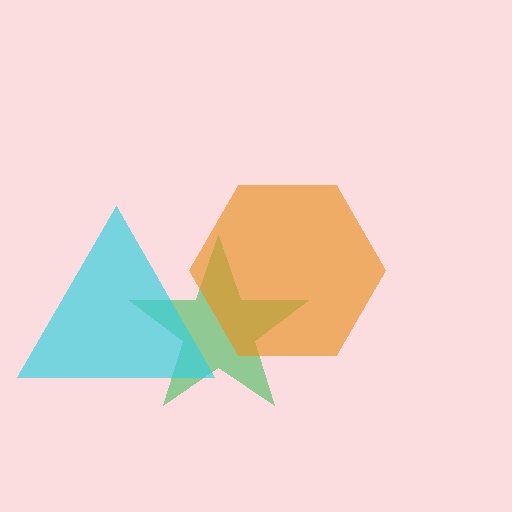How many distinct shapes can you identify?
There are 3 distinct shapes: a green star, a cyan triangle, an orange hexagon.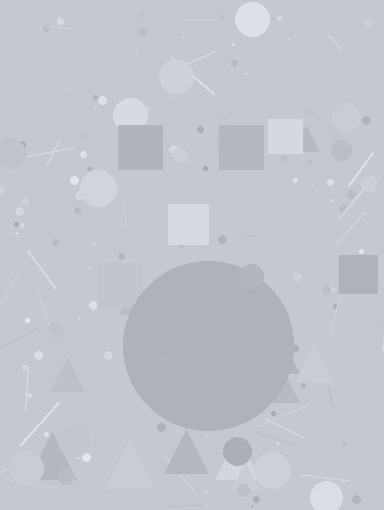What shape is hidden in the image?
A circle is hidden in the image.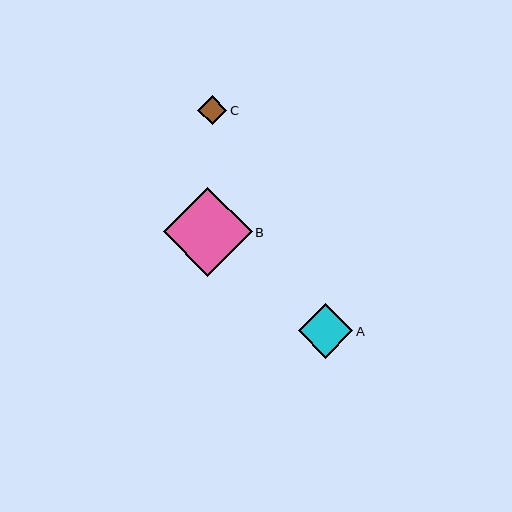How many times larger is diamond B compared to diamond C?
Diamond B is approximately 3.1 times the size of diamond C.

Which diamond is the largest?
Diamond B is the largest with a size of approximately 89 pixels.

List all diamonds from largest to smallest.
From largest to smallest: B, A, C.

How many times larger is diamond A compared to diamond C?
Diamond A is approximately 1.9 times the size of diamond C.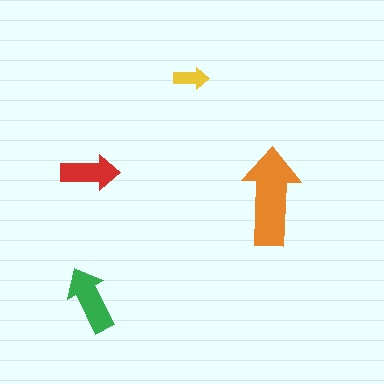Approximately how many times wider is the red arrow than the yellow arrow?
About 1.5 times wider.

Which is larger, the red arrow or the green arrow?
The green one.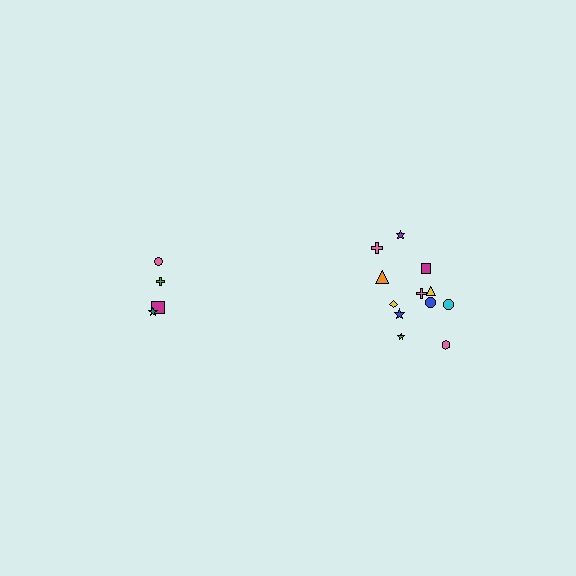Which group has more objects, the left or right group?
The right group.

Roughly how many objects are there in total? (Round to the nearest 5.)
Roughly 15 objects in total.